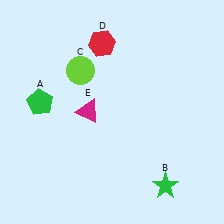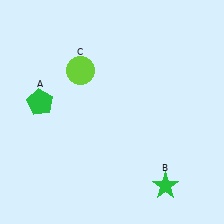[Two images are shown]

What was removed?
The red hexagon (D), the magenta triangle (E) were removed in Image 2.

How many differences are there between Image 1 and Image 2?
There are 2 differences between the two images.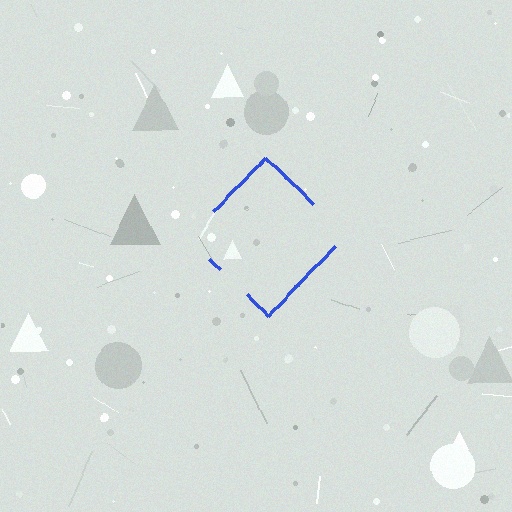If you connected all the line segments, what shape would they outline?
They would outline a diamond.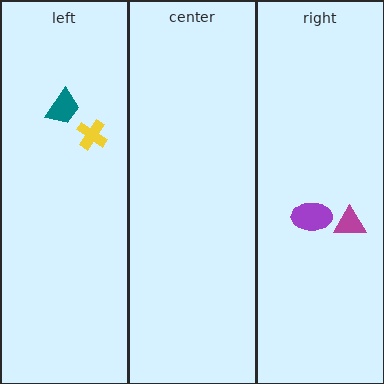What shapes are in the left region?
The teal trapezoid, the yellow cross.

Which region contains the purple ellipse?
The right region.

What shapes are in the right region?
The magenta triangle, the purple ellipse.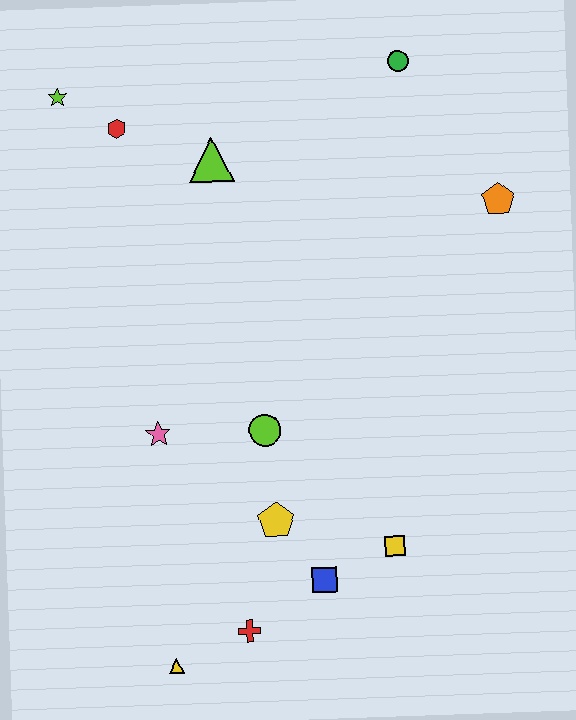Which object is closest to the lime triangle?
The red hexagon is closest to the lime triangle.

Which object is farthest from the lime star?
The yellow triangle is farthest from the lime star.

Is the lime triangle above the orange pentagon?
Yes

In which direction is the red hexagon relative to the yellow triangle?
The red hexagon is above the yellow triangle.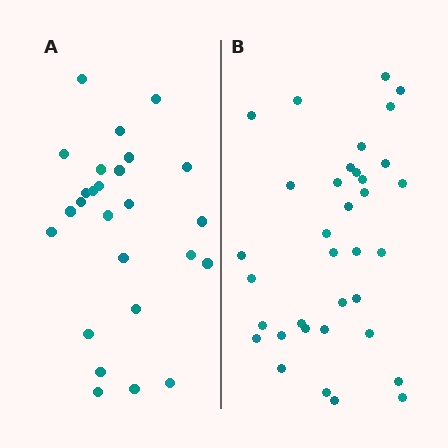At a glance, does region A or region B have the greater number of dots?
Region B (the right region) has more dots.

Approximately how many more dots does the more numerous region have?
Region B has roughly 8 or so more dots than region A.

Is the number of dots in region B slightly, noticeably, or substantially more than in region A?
Region B has noticeably more, but not dramatically so. The ratio is roughly 1.3 to 1.